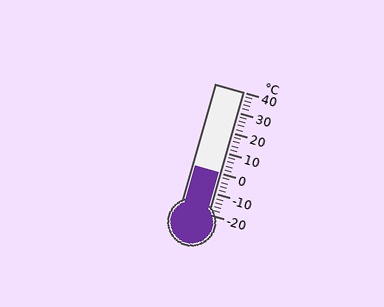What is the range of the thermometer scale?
The thermometer scale ranges from -20°C to 40°C.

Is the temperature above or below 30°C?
The temperature is below 30°C.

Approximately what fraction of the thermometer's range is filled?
The thermometer is filled to approximately 35% of its range.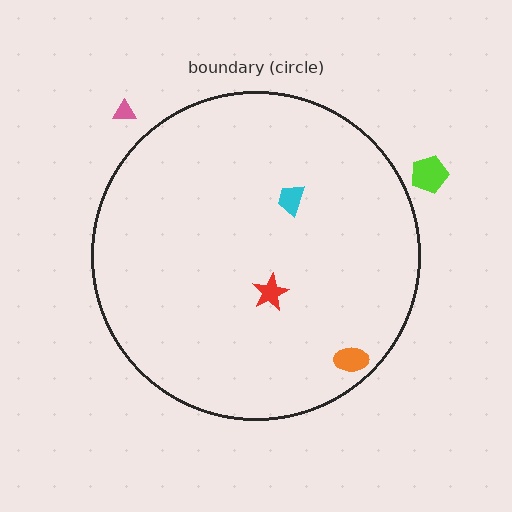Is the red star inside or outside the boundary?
Inside.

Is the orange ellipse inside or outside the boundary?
Inside.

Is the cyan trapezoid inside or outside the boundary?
Inside.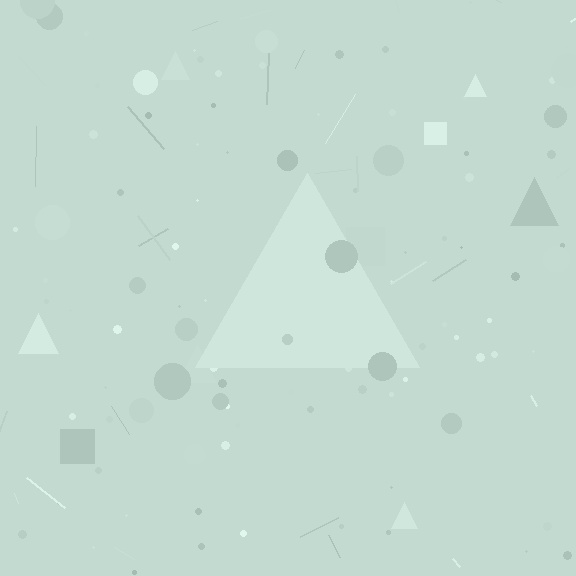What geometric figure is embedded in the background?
A triangle is embedded in the background.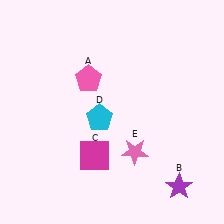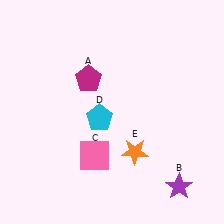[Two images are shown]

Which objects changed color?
A changed from pink to magenta. C changed from magenta to pink. E changed from pink to orange.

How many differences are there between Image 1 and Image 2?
There are 3 differences between the two images.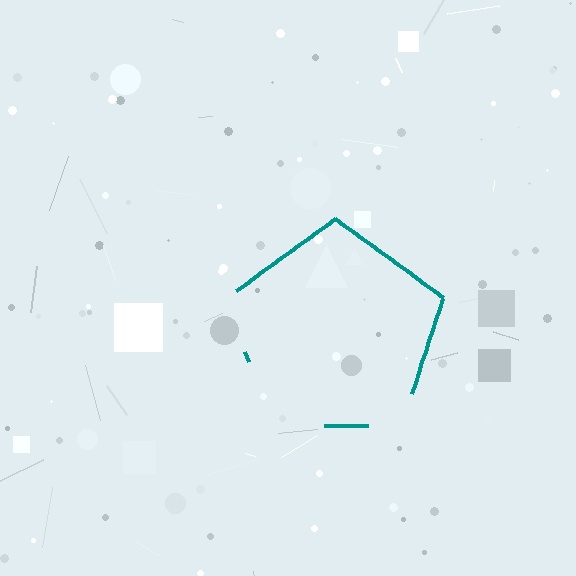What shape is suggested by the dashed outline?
The dashed outline suggests a pentagon.